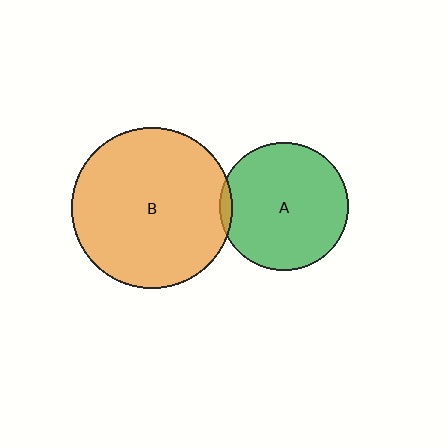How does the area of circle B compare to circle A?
Approximately 1.6 times.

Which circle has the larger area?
Circle B (orange).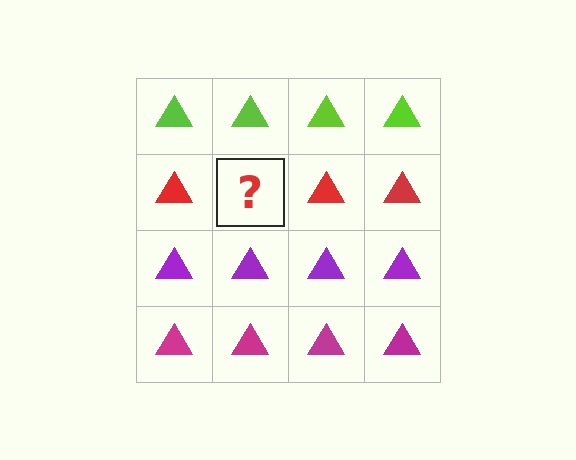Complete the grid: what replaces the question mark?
The question mark should be replaced with a red triangle.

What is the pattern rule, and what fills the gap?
The rule is that each row has a consistent color. The gap should be filled with a red triangle.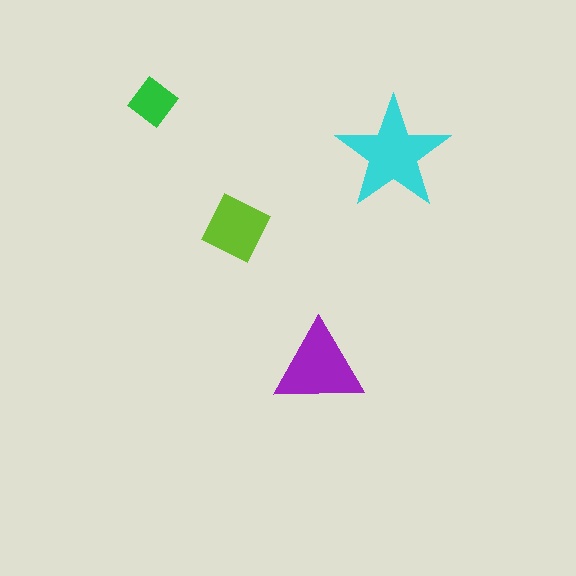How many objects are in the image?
There are 4 objects in the image.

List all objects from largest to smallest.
The cyan star, the purple triangle, the lime square, the green diamond.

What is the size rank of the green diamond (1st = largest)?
4th.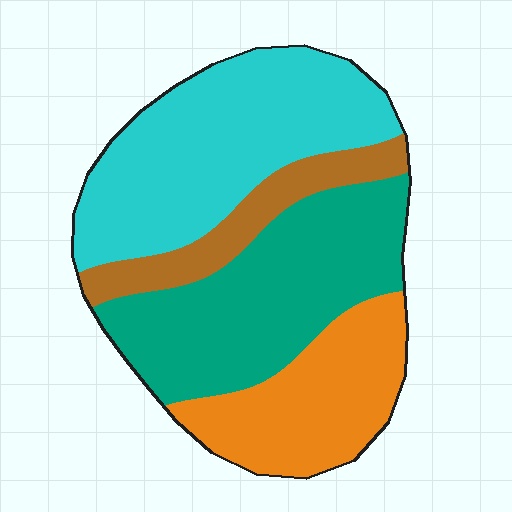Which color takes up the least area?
Brown, at roughly 10%.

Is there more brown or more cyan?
Cyan.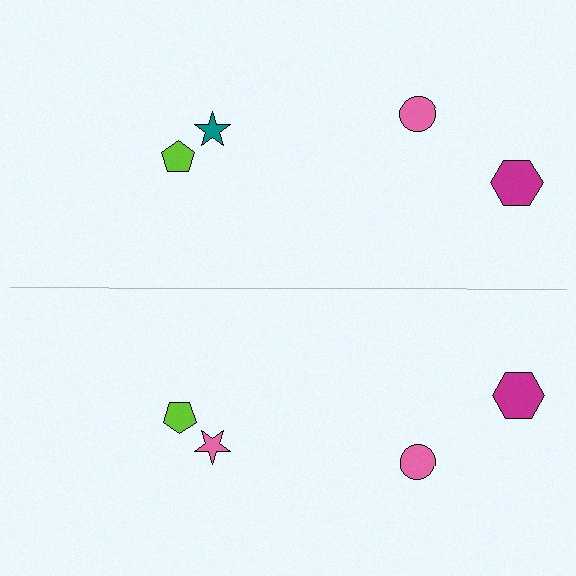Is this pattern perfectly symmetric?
No, the pattern is not perfectly symmetric. The pink star on the bottom side breaks the symmetry — its mirror counterpart is teal.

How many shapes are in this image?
There are 8 shapes in this image.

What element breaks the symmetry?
The pink star on the bottom side breaks the symmetry — its mirror counterpart is teal.